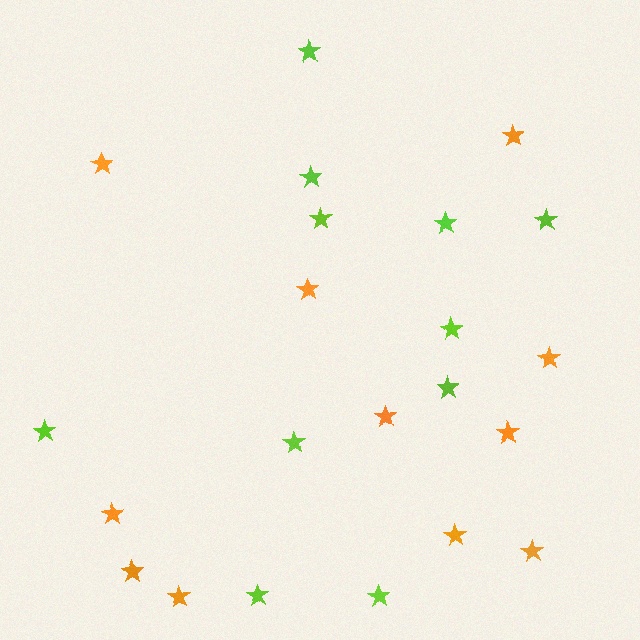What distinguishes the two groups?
There are 2 groups: one group of lime stars (11) and one group of orange stars (11).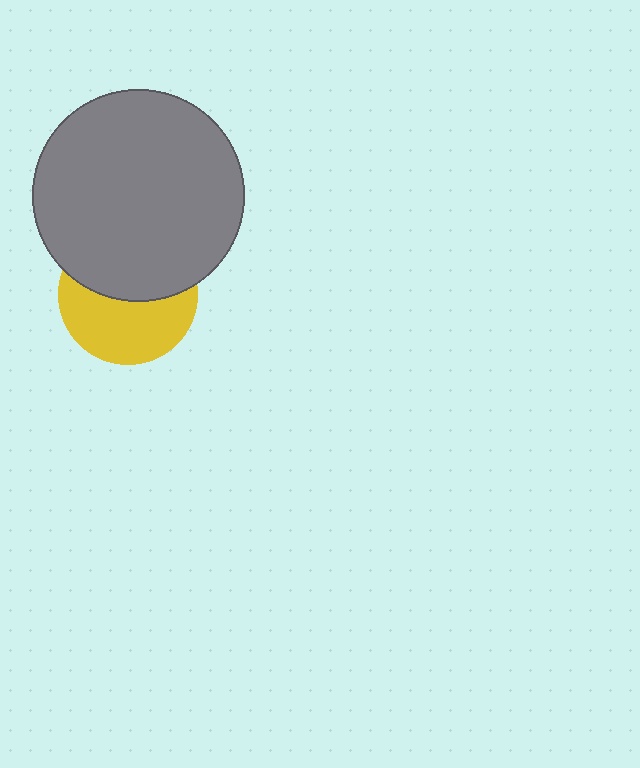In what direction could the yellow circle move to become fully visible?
The yellow circle could move down. That would shift it out from behind the gray circle entirely.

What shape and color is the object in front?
The object in front is a gray circle.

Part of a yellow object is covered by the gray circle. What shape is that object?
It is a circle.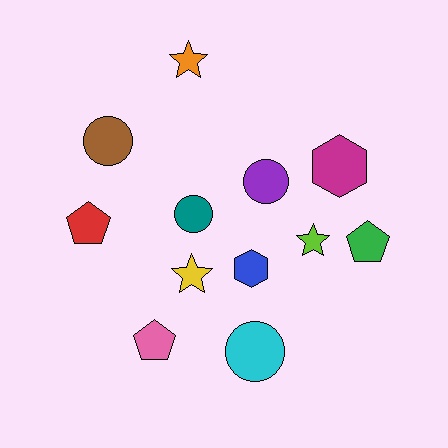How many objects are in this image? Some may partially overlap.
There are 12 objects.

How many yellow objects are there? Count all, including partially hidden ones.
There is 1 yellow object.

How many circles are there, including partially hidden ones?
There are 4 circles.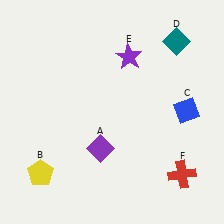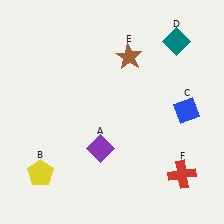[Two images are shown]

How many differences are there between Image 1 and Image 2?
There is 1 difference between the two images.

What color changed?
The star (E) changed from purple in Image 1 to brown in Image 2.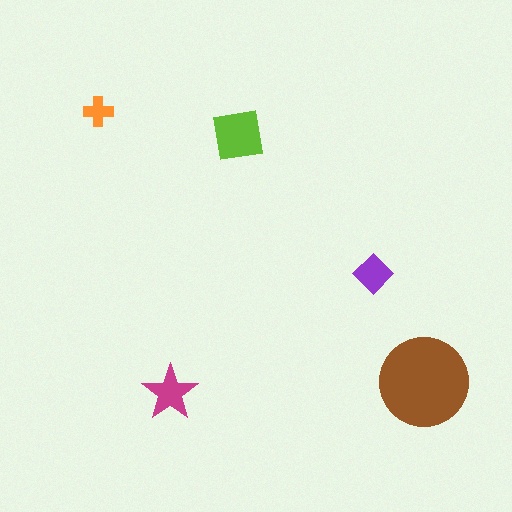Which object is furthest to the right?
The brown circle is rightmost.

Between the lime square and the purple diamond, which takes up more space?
The lime square.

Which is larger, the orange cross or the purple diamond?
The purple diamond.